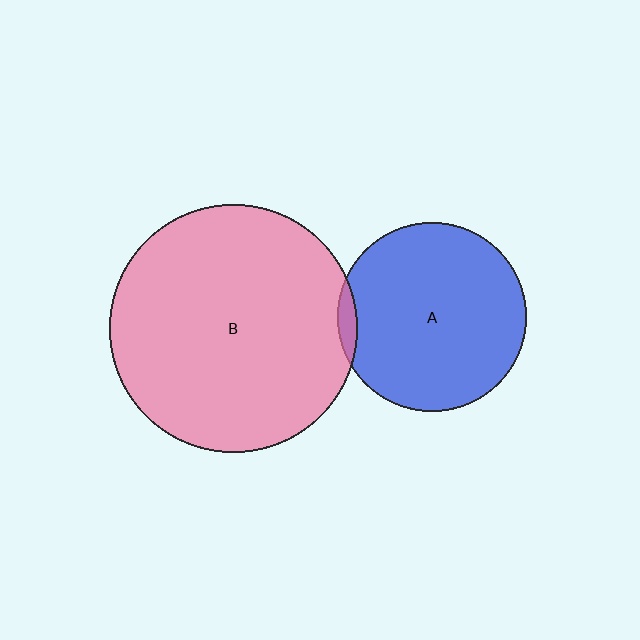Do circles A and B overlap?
Yes.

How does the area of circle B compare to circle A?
Approximately 1.7 times.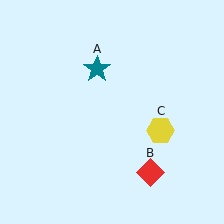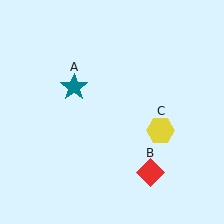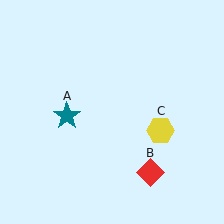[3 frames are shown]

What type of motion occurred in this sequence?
The teal star (object A) rotated counterclockwise around the center of the scene.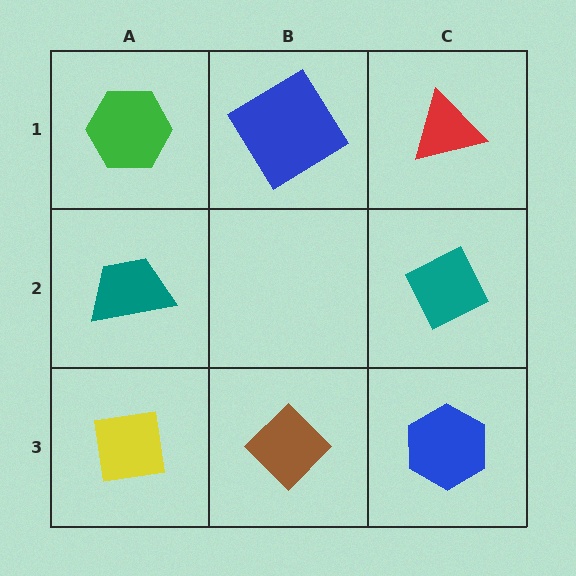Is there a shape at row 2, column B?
No, that cell is empty.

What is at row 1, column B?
A blue diamond.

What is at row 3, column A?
A yellow square.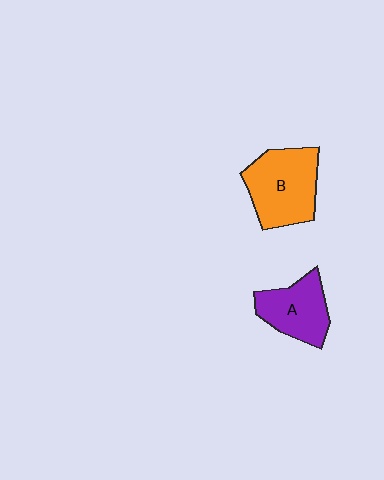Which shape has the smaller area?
Shape A (purple).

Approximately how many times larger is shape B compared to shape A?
Approximately 1.3 times.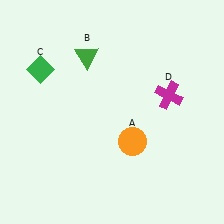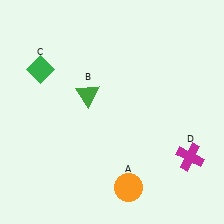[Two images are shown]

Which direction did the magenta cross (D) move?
The magenta cross (D) moved down.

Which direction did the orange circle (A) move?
The orange circle (A) moved down.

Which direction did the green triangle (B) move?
The green triangle (B) moved down.